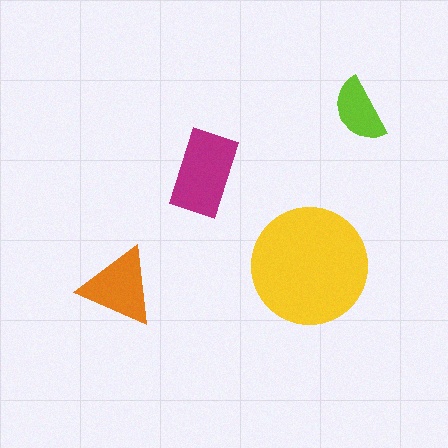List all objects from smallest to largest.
The lime semicircle, the orange triangle, the magenta rectangle, the yellow circle.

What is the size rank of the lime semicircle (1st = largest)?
4th.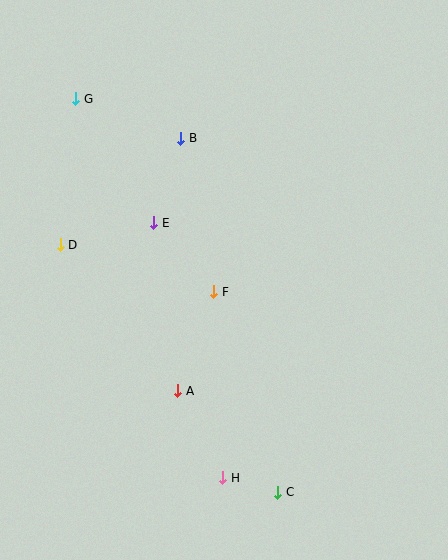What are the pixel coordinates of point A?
Point A is at (178, 391).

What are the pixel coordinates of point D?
Point D is at (60, 245).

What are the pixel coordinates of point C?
Point C is at (278, 492).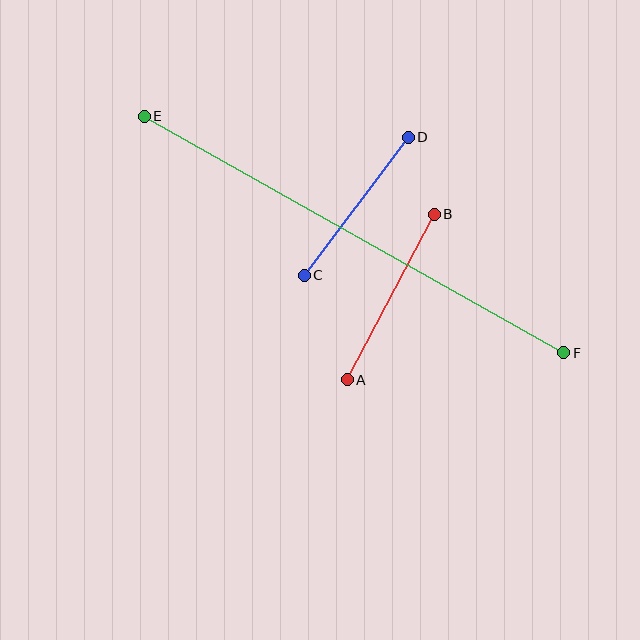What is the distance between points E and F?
The distance is approximately 481 pixels.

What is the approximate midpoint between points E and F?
The midpoint is at approximately (354, 235) pixels.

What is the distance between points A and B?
The distance is approximately 187 pixels.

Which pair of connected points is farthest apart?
Points E and F are farthest apart.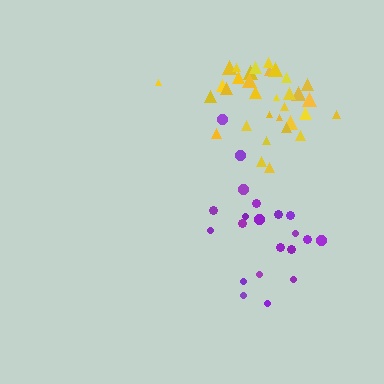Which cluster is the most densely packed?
Yellow.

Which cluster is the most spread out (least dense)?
Purple.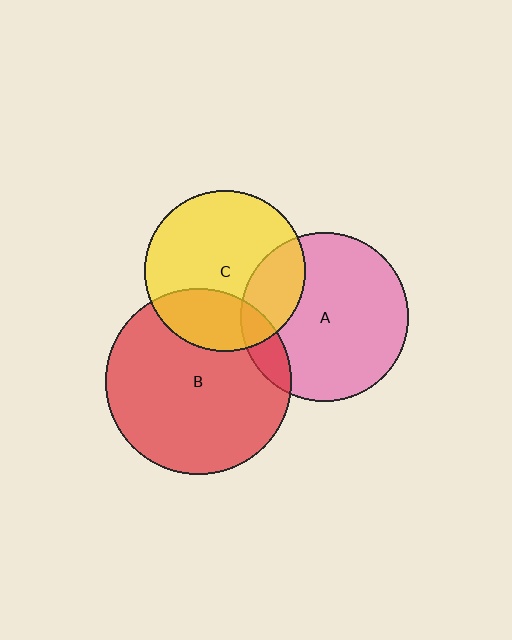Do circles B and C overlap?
Yes.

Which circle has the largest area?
Circle B (red).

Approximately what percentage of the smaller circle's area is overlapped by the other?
Approximately 25%.